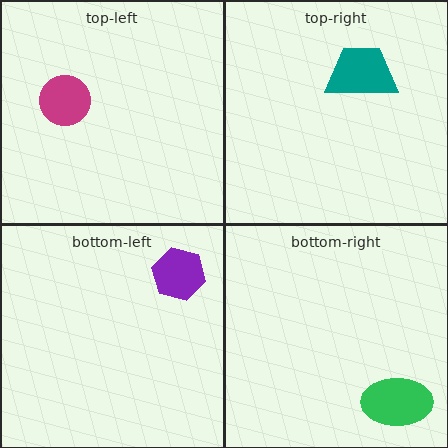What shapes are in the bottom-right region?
The green ellipse.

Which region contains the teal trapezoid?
The top-right region.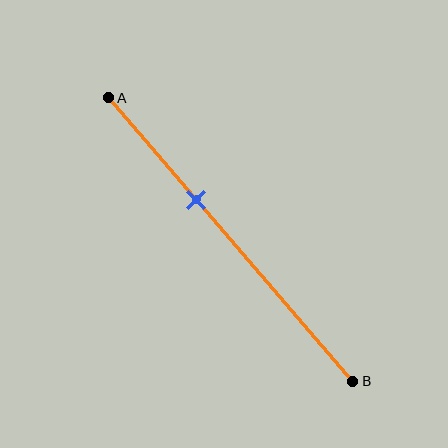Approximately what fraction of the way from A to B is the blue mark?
The blue mark is approximately 35% of the way from A to B.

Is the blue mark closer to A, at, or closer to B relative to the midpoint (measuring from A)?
The blue mark is closer to point A than the midpoint of segment AB.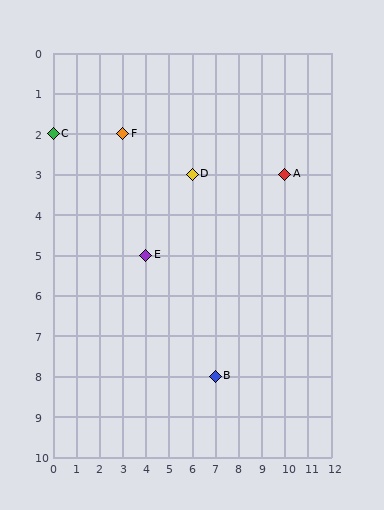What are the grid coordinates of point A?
Point A is at grid coordinates (10, 3).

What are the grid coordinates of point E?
Point E is at grid coordinates (4, 5).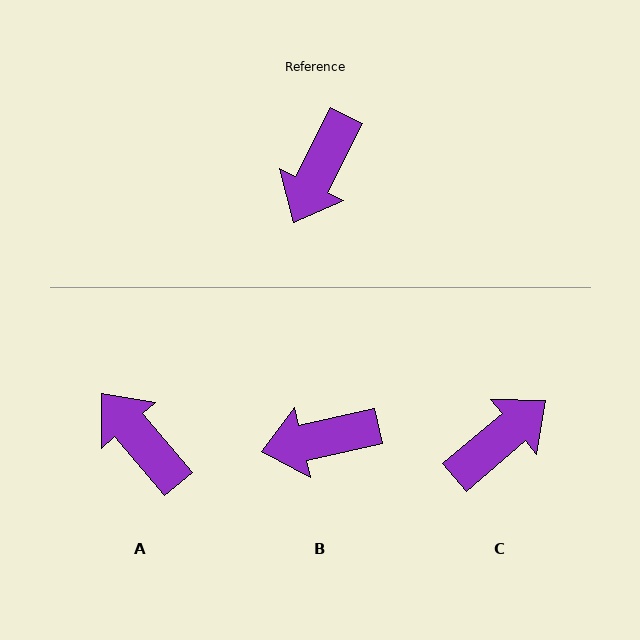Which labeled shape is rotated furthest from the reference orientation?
C, about 157 degrees away.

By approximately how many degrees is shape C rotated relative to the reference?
Approximately 157 degrees counter-clockwise.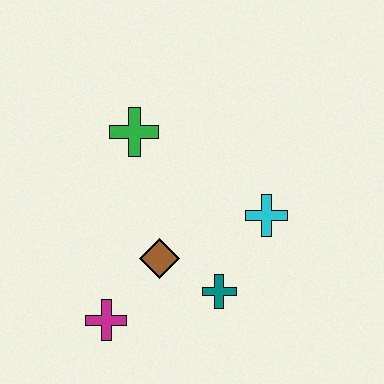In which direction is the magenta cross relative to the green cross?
The magenta cross is below the green cross.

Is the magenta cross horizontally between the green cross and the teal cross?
No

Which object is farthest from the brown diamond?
The green cross is farthest from the brown diamond.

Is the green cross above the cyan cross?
Yes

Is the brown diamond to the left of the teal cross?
Yes